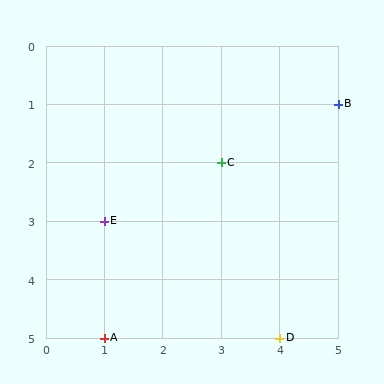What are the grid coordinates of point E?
Point E is at grid coordinates (1, 3).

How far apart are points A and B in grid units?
Points A and B are 4 columns and 4 rows apart (about 5.7 grid units diagonally).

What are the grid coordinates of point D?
Point D is at grid coordinates (4, 5).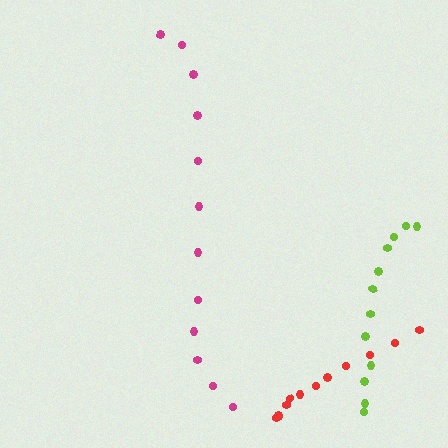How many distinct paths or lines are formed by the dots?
There are 3 distinct paths.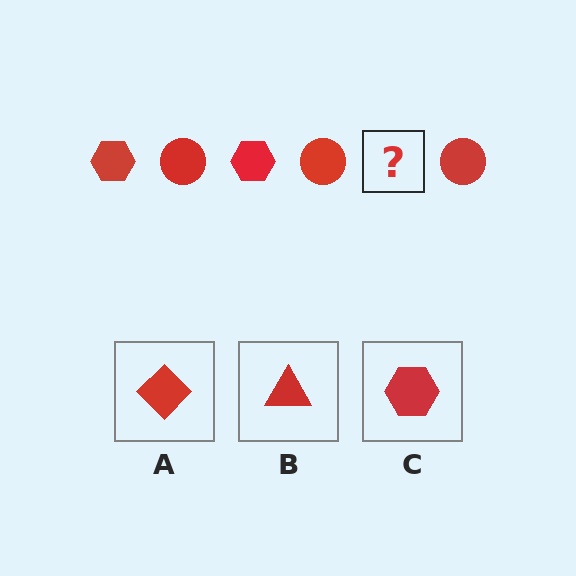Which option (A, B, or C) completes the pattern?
C.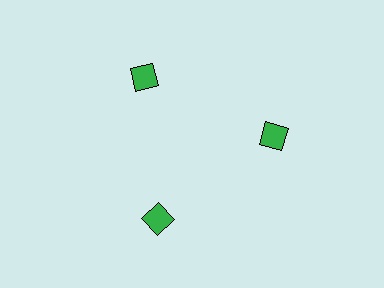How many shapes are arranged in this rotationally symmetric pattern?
There are 3 shapes, arranged in 3 groups of 1.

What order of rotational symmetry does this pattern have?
This pattern has 3-fold rotational symmetry.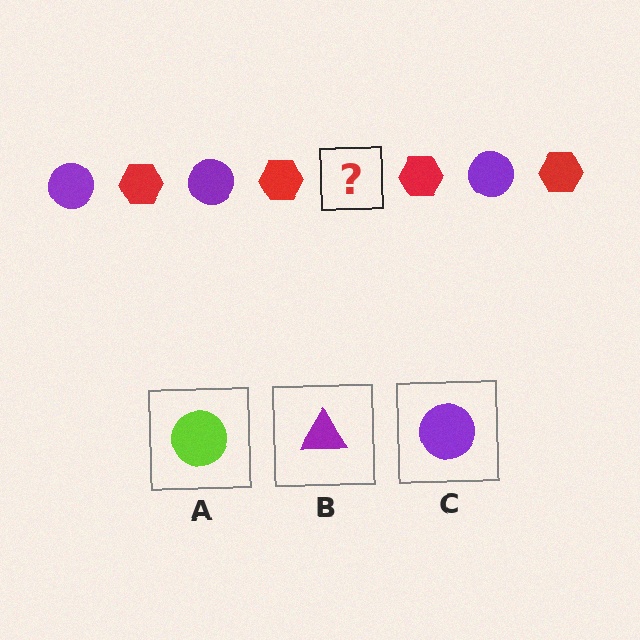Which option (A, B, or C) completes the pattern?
C.